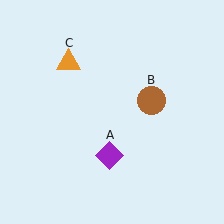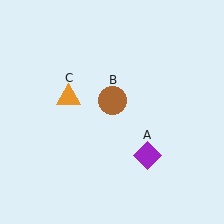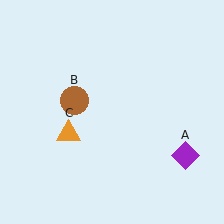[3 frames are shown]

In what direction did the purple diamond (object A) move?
The purple diamond (object A) moved right.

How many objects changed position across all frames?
3 objects changed position: purple diamond (object A), brown circle (object B), orange triangle (object C).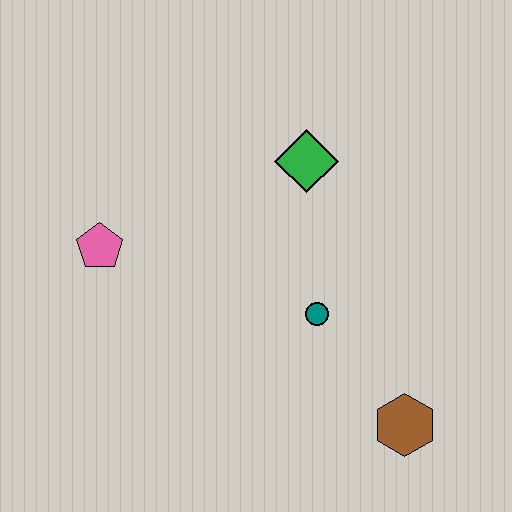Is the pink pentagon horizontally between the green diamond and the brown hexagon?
No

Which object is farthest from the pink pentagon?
The brown hexagon is farthest from the pink pentagon.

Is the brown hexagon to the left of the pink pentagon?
No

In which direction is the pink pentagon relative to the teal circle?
The pink pentagon is to the left of the teal circle.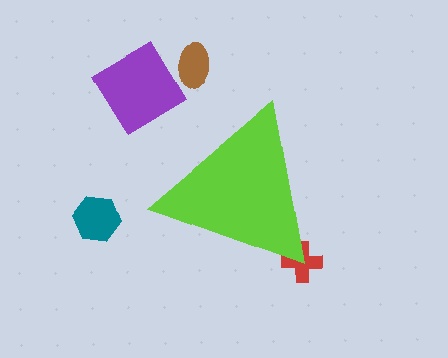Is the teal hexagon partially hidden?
No, the teal hexagon is fully visible.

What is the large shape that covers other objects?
A lime triangle.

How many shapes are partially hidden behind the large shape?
1 shape is partially hidden.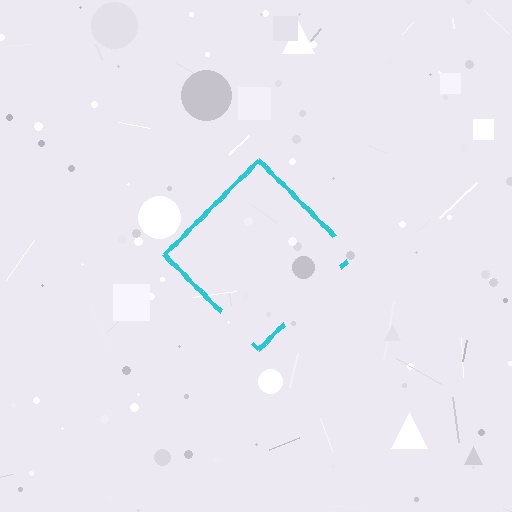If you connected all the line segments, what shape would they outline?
They would outline a diamond.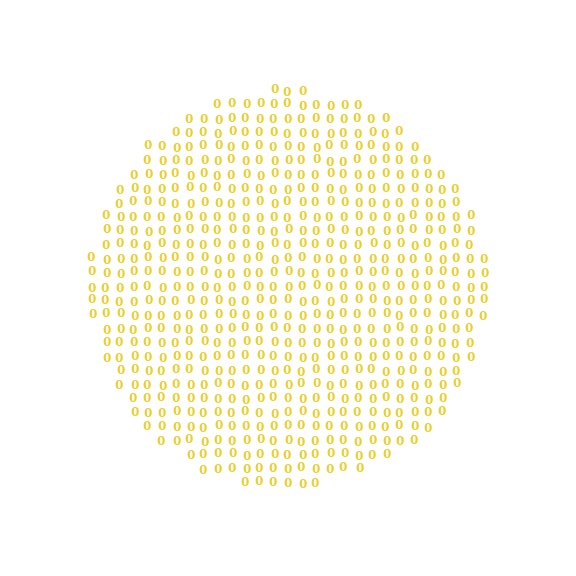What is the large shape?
The large shape is a circle.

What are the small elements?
The small elements are digit 0's.